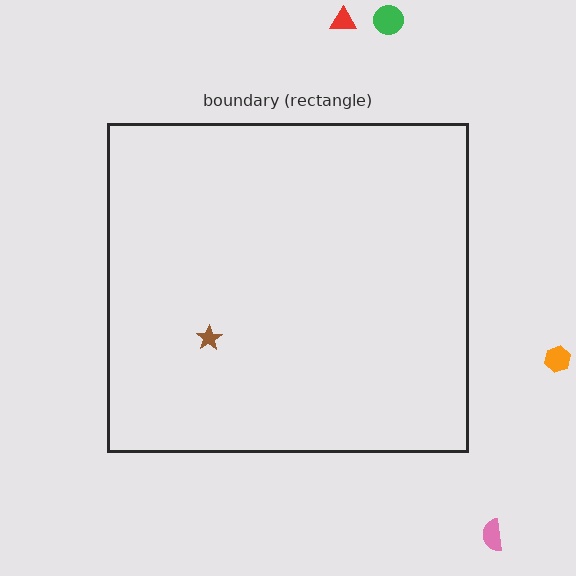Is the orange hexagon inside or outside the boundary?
Outside.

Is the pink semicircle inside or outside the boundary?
Outside.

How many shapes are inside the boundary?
1 inside, 4 outside.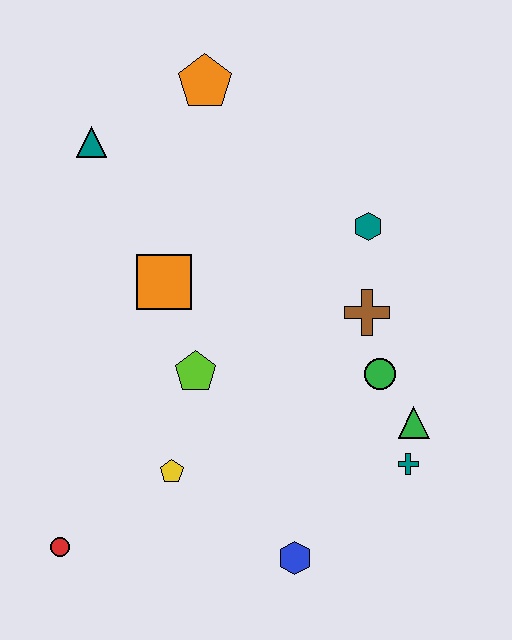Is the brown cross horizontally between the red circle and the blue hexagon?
No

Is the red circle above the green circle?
No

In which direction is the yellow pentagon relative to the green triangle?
The yellow pentagon is to the left of the green triangle.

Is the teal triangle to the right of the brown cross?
No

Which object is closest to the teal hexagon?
The brown cross is closest to the teal hexagon.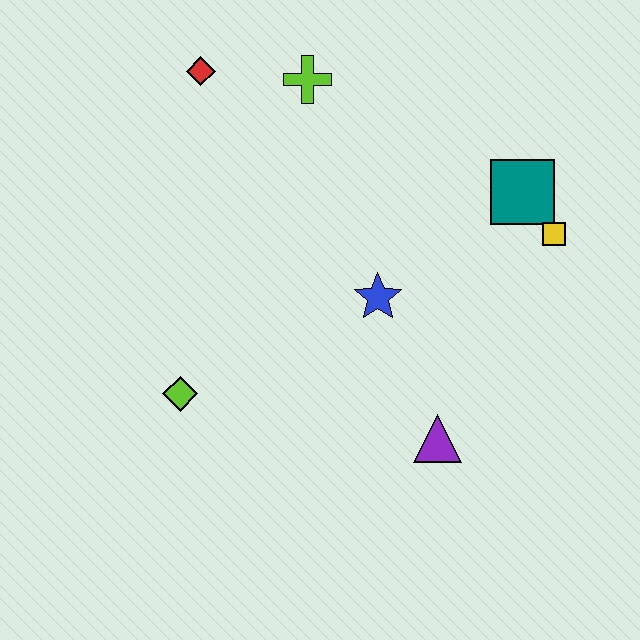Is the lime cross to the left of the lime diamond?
No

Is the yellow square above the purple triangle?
Yes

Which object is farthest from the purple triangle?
The red diamond is farthest from the purple triangle.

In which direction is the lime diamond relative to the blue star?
The lime diamond is to the left of the blue star.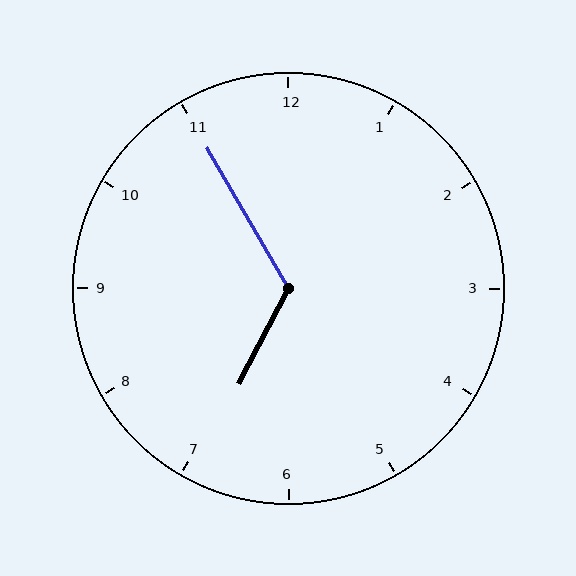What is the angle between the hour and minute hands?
Approximately 122 degrees.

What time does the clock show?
6:55.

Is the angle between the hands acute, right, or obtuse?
It is obtuse.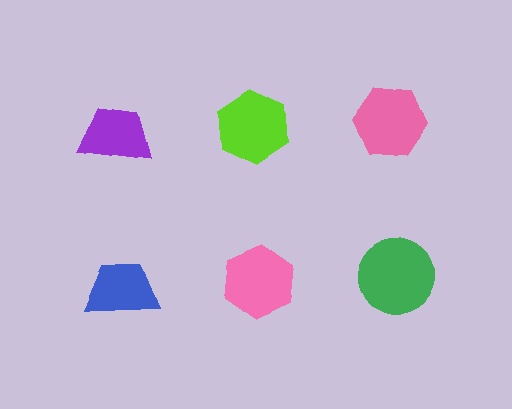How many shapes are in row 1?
3 shapes.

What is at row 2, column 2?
A pink hexagon.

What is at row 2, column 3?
A green circle.